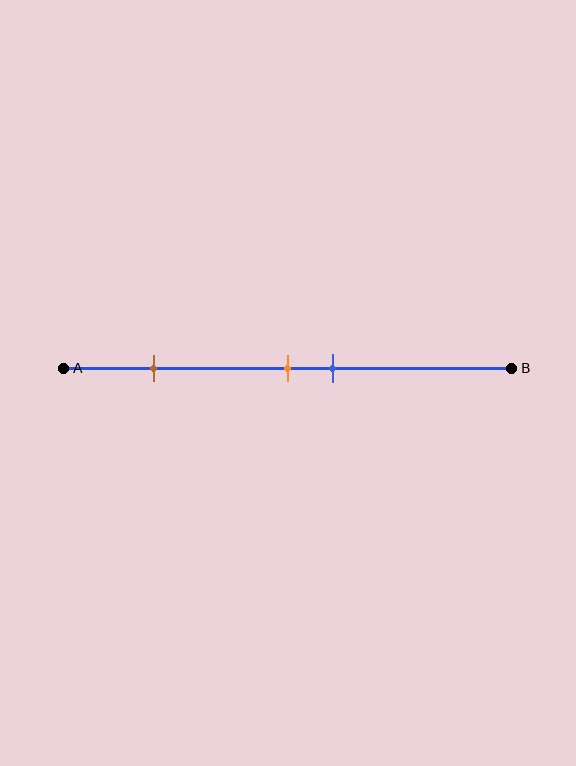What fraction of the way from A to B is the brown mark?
The brown mark is approximately 20% (0.2) of the way from A to B.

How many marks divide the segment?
There are 3 marks dividing the segment.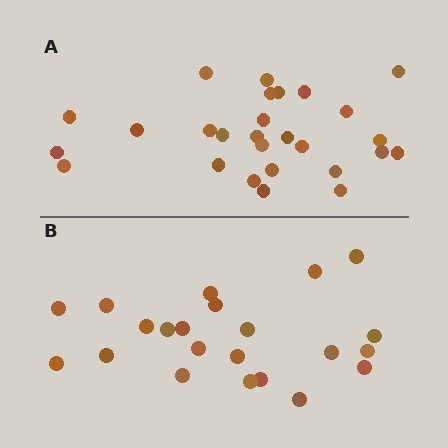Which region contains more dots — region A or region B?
Region A (the top region) has more dots.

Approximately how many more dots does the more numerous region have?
Region A has about 5 more dots than region B.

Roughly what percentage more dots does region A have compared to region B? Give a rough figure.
About 25% more.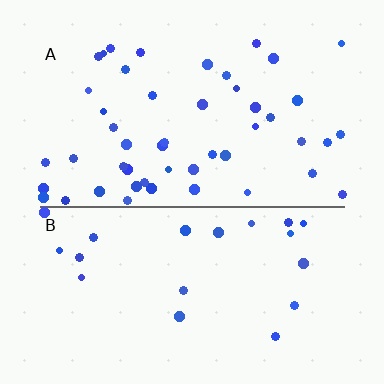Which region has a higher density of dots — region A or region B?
A (the top).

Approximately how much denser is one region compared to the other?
Approximately 2.4× — region A over region B.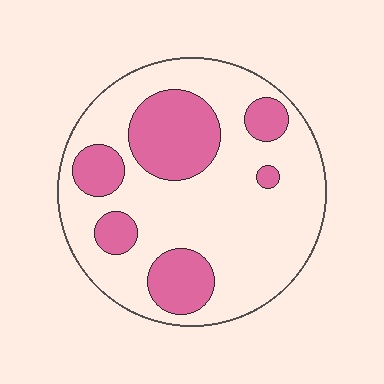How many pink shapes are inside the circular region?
6.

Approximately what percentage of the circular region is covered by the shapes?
Approximately 30%.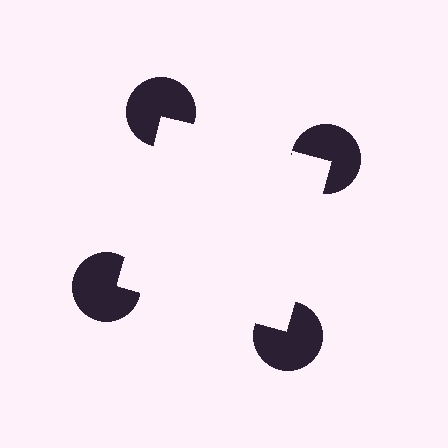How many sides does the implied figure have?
4 sides.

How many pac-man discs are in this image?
There are 4 — one at each vertex of the illusory square.